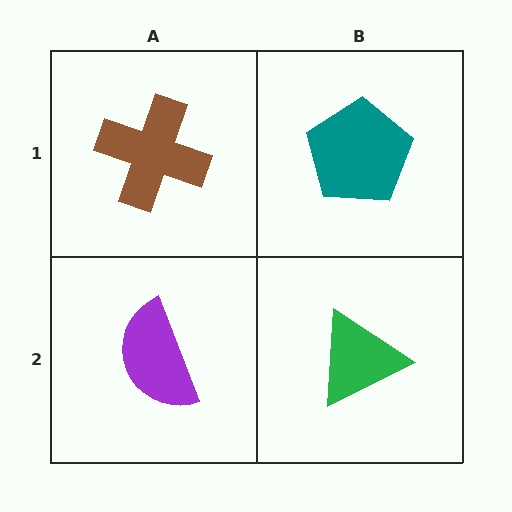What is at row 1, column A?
A brown cross.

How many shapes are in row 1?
2 shapes.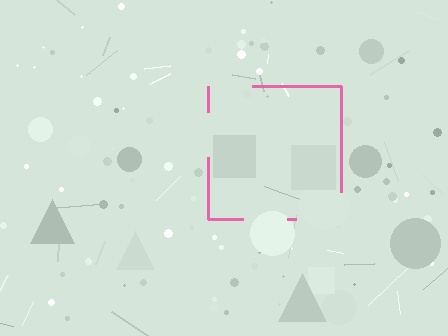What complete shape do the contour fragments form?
The contour fragments form a square.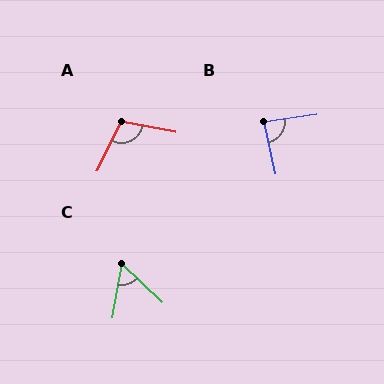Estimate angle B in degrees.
Approximately 85 degrees.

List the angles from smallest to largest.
C (57°), B (85°), A (105°).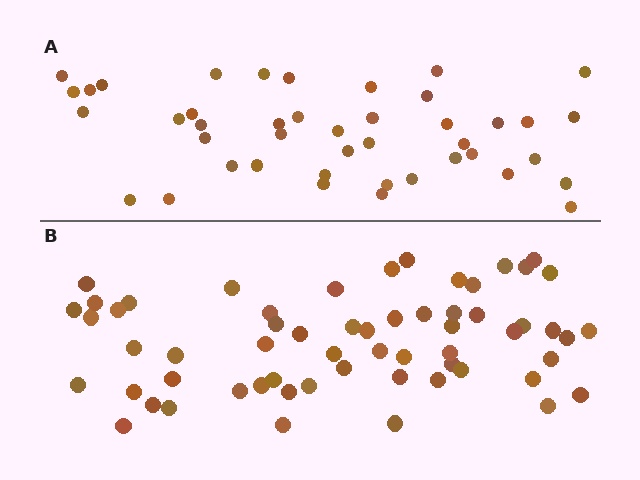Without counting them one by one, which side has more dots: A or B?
Region B (the bottom region) has more dots.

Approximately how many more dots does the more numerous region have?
Region B has approximately 15 more dots than region A.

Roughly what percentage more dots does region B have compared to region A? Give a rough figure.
About 40% more.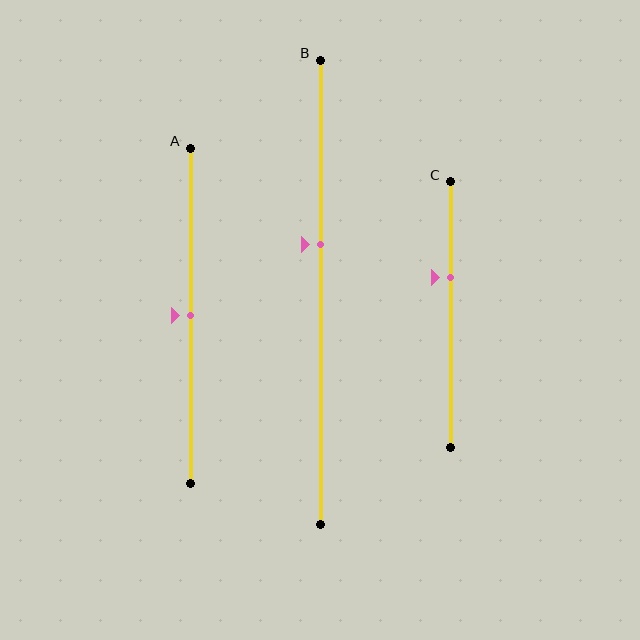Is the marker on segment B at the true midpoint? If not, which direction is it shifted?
No, the marker on segment B is shifted upward by about 10% of the segment length.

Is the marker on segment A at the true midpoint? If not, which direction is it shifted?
Yes, the marker on segment A is at the true midpoint.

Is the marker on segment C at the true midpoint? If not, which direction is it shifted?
No, the marker on segment C is shifted upward by about 14% of the segment length.